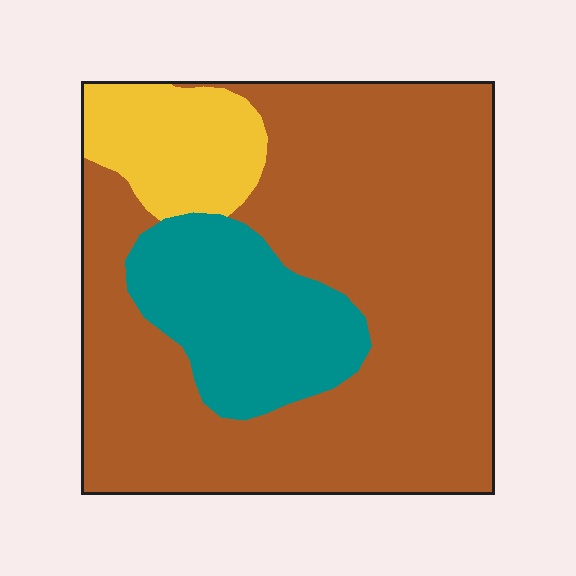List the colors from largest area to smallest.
From largest to smallest: brown, teal, yellow.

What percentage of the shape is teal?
Teal covers about 20% of the shape.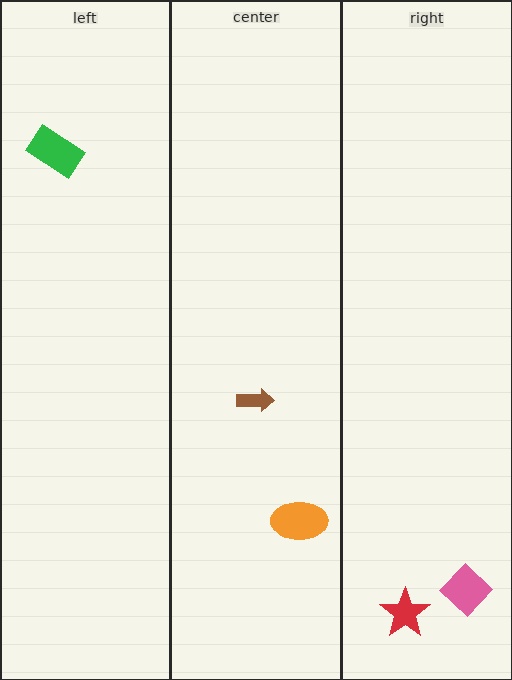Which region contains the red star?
The right region.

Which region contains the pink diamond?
The right region.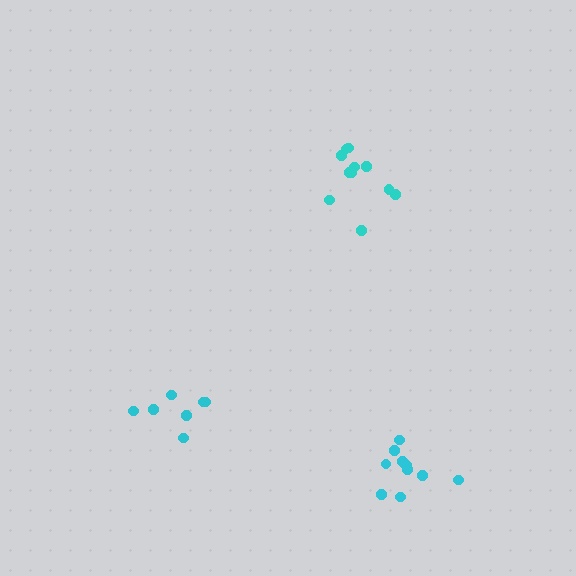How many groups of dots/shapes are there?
There are 3 groups.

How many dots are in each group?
Group 1: 11 dots, Group 2: 10 dots, Group 3: 7 dots (28 total).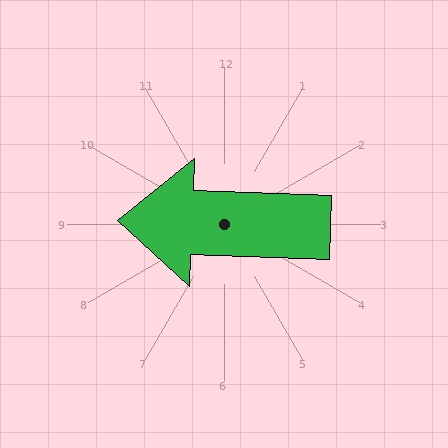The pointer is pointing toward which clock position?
Roughly 9 o'clock.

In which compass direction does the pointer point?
West.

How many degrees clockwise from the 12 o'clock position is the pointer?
Approximately 272 degrees.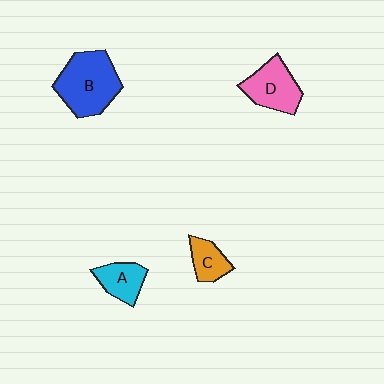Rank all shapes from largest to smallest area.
From largest to smallest: B (blue), D (pink), A (cyan), C (orange).